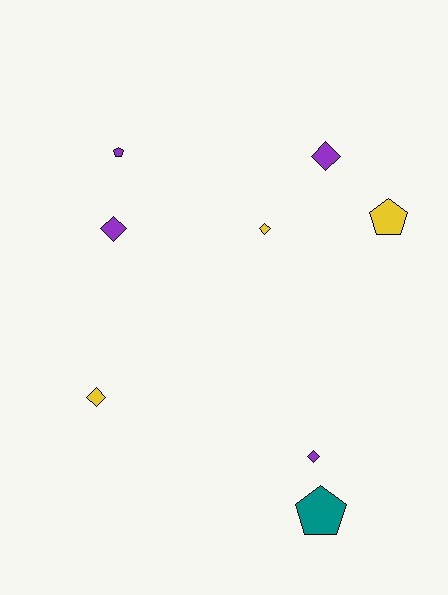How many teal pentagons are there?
There is 1 teal pentagon.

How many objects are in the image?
There are 8 objects.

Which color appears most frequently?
Purple, with 4 objects.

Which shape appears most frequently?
Diamond, with 5 objects.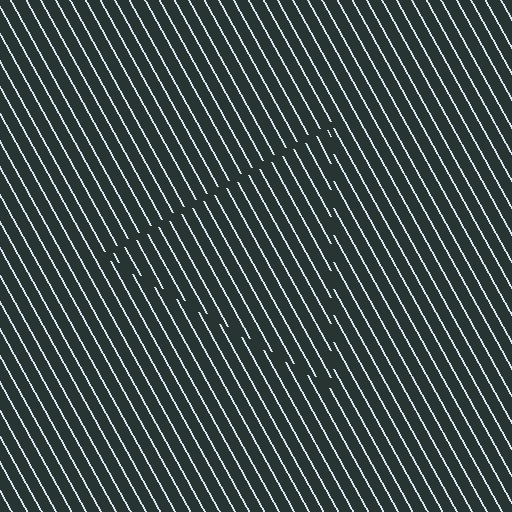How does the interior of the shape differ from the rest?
The interior of the shape contains the same grating, shifted by half a period — the contour is defined by the phase discontinuity where line-ends from the inner and outer gratings abut.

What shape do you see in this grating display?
An illusory triangle. The interior of the shape contains the same grating, shifted by half a period — the contour is defined by the phase discontinuity where line-ends from the inner and outer gratings abut.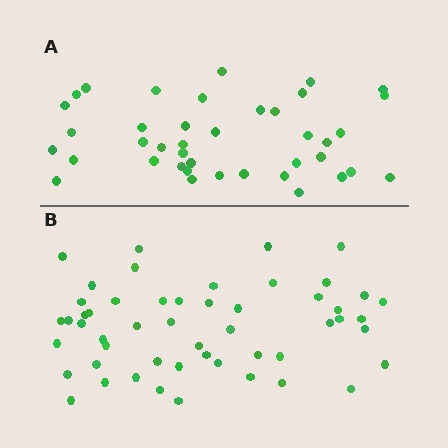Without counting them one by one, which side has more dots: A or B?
Region B (the bottom region) has more dots.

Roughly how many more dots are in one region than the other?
Region B has roughly 12 or so more dots than region A.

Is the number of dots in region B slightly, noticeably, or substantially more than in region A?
Region B has noticeably more, but not dramatically so. The ratio is roughly 1.3 to 1.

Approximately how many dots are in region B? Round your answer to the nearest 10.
About 50 dots. (The exact count is 52, which rounds to 50.)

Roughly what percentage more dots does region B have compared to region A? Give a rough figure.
About 30% more.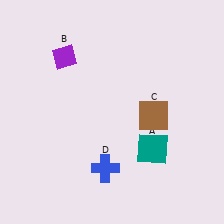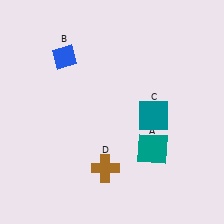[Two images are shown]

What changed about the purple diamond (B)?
In Image 1, B is purple. In Image 2, it changed to blue.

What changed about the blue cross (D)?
In Image 1, D is blue. In Image 2, it changed to brown.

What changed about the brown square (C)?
In Image 1, C is brown. In Image 2, it changed to teal.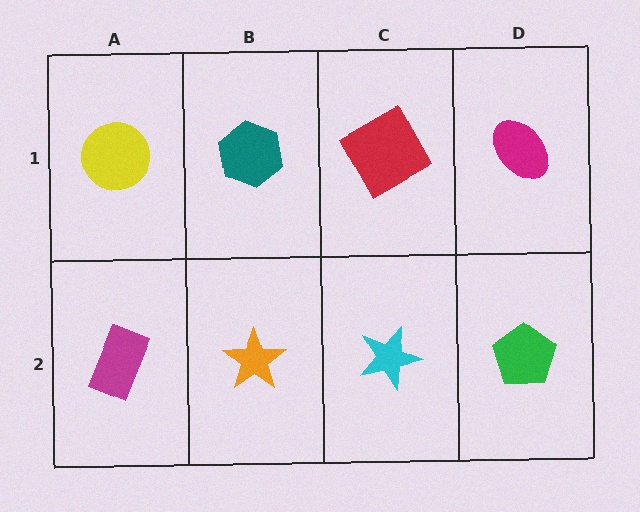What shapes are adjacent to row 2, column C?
A red square (row 1, column C), an orange star (row 2, column B), a green pentagon (row 2, column D).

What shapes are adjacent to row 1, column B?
An orange star (row 2, column B), a yellow circle (row 1, column A), a red square (row 1, column C).